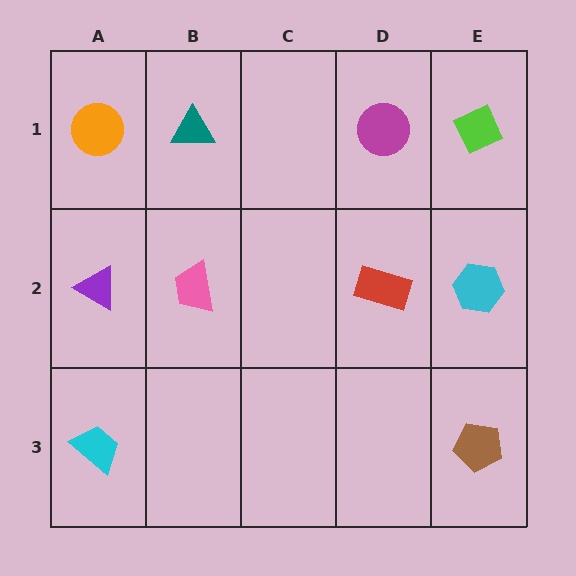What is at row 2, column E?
A cyan hexagon.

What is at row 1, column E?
A lime diamond.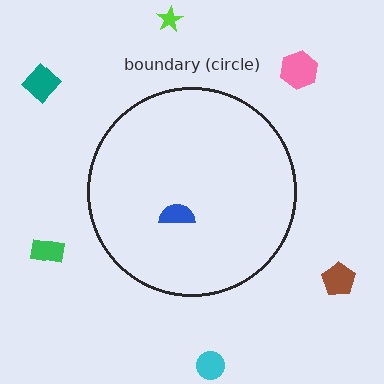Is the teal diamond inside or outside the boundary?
Outside.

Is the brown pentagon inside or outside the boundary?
Outside.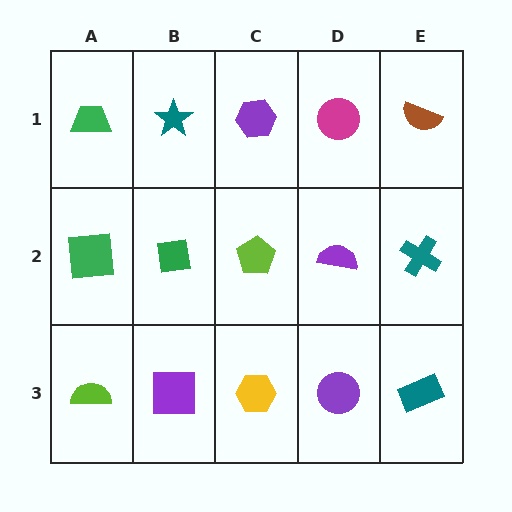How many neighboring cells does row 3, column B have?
3.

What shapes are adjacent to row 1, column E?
A teal cross (row 2, column E), a magenta circle (row 1, column D).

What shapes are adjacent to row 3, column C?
A lime pentagon (row 2, column C), a purple square (row 3, column B), a purple circle (row 3, column D).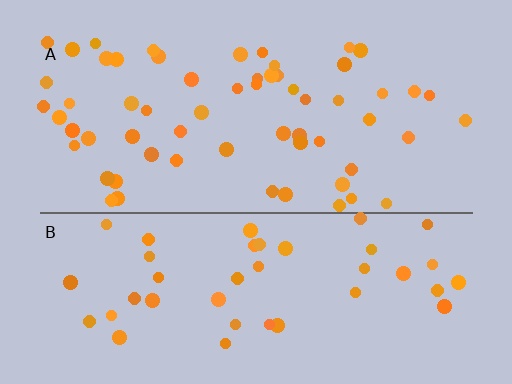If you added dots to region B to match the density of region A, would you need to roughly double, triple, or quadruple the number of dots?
Approximately double.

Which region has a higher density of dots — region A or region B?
A (the top).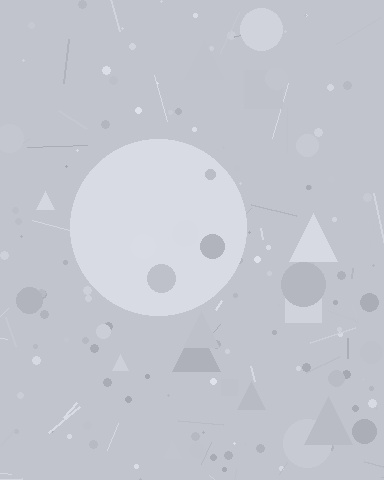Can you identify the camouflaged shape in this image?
The camouflaged shape is a circle.